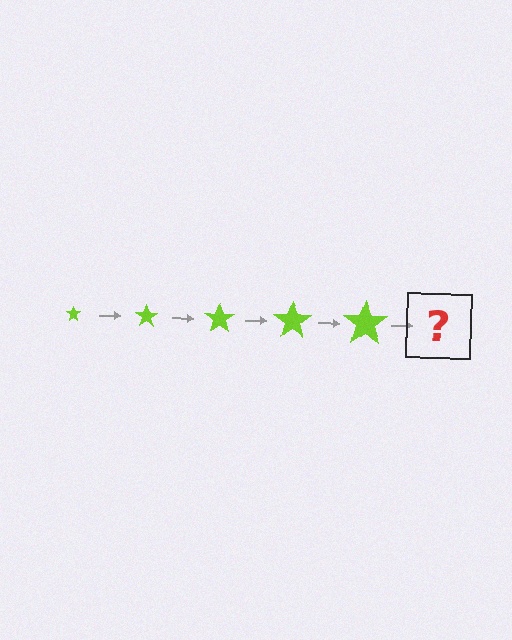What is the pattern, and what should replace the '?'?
The pattern is that the star gets progressively larger each step. The '?' should be a lime star, larger than the previous one.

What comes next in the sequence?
The next element should be a lime star, larger than the previous one.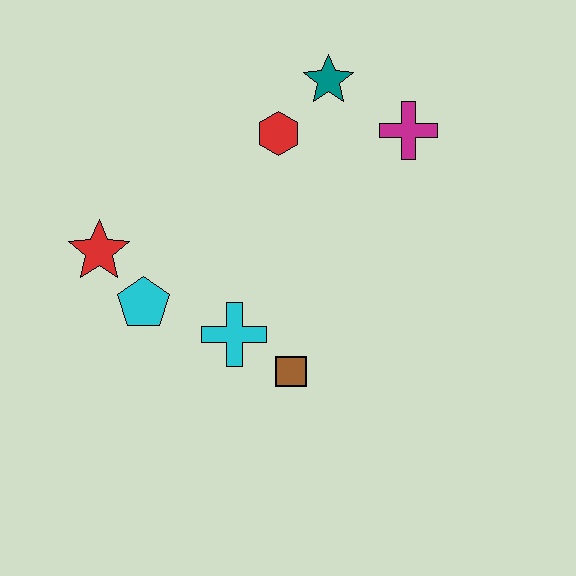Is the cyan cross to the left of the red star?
No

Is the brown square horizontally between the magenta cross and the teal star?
No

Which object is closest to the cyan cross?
The brown square is closest to the cyan cross.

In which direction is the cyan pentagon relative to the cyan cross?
The cyan pentagon is to the left of the cyan cross.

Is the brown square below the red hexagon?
Yes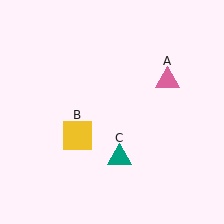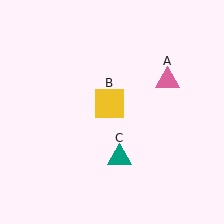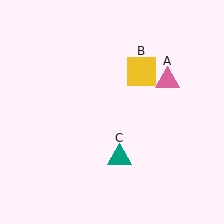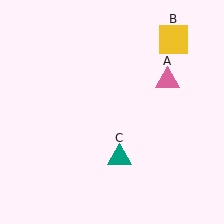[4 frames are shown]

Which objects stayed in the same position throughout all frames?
Pink triangle (object A) and teal triangle (object C) remained stationary.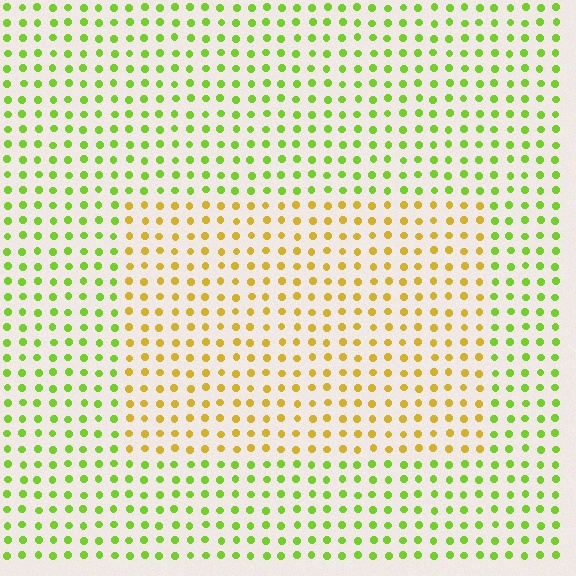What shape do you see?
I see a rectangle.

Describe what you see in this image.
The image is filled with small lime elements in a uniform arrangement. A rectangle-shaped region is visible where the elements are tinted to a slightly different hue, forming a subtle color boundary.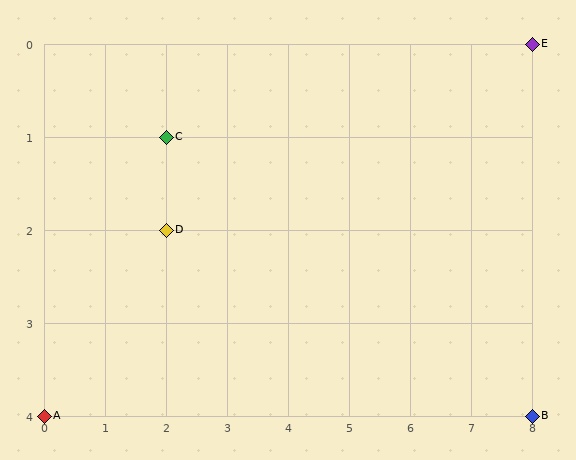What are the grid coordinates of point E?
Point E is at grid coordinates (8, 0).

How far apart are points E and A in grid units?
Points E and A are 8 columns and 4 rows apart (about 8.9 grid units diagonally).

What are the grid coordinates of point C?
Point C is at grid coordinates (2, 1).